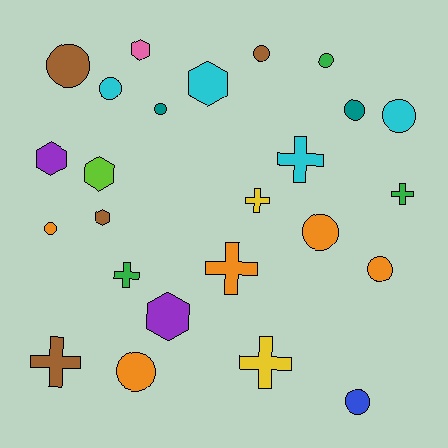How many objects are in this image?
There are 25 objects.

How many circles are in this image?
There are 12 circles.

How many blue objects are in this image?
There is 1 blue object.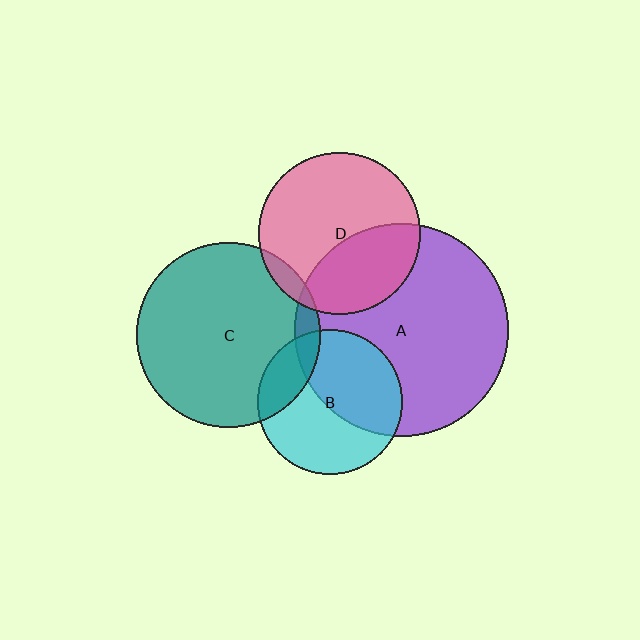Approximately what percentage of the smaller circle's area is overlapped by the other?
Approximately 35%.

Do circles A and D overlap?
Yes.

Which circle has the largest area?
Circle A (purple).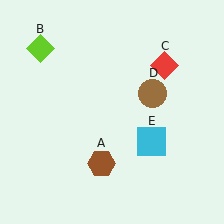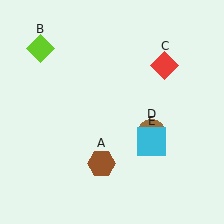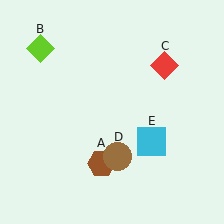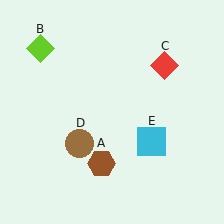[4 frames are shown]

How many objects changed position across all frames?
1 object changed position: brown circle (object D).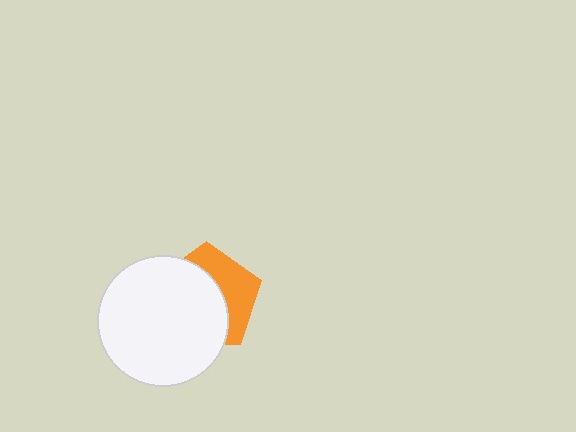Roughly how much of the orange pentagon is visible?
A small part of it is visible (roughly 38%).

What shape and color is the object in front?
The object in front is a white circle.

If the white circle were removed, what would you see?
You would see the complete orange pentagon.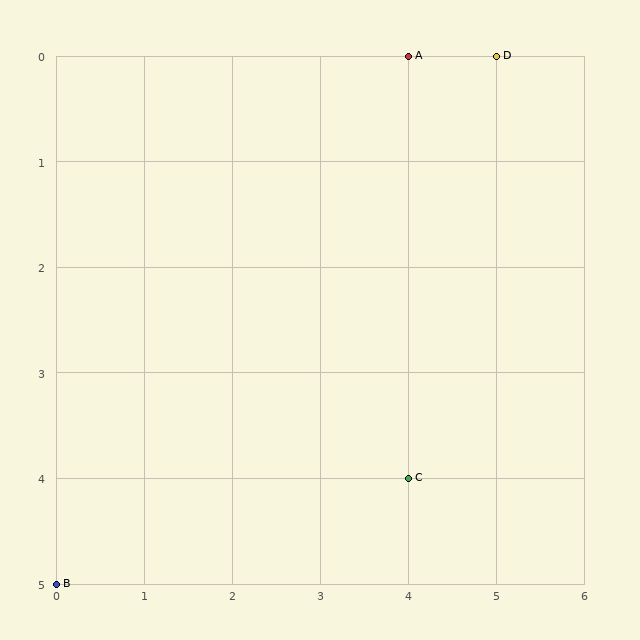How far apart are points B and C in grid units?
Points B and C are 4 columns and 1 row apart (about 4.1 grid units diagonally).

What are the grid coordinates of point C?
Point C is at grid coordinates (4, 4).